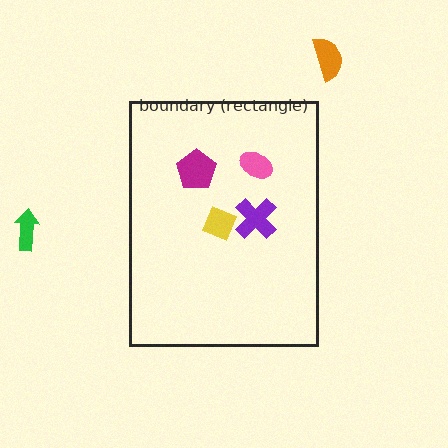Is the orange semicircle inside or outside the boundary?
Outside.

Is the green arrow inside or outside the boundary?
Outside.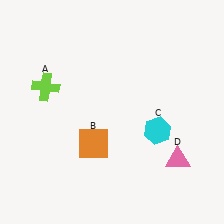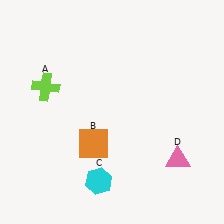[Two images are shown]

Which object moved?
The cyan hexagon (C) moved left.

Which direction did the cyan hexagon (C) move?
The cyan hexagon (C) moved left.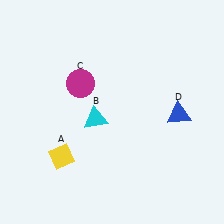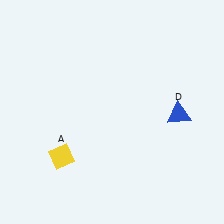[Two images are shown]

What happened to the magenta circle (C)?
The magenta circle (C) was removed in Image 2. It was in the top-left area of Image 1.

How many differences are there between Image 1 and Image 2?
There are 2 differences between the two images.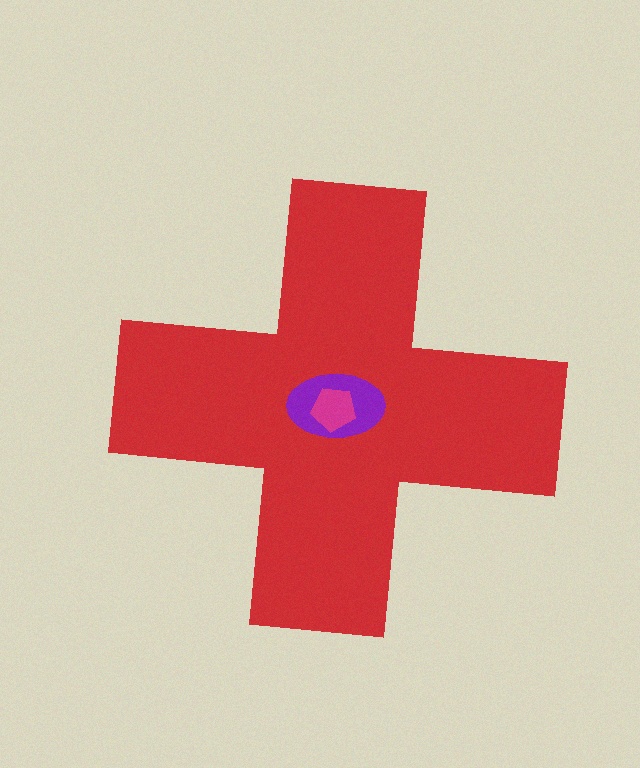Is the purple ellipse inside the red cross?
Yes.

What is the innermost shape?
The magenta pentagon.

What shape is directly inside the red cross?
The purple ellipse.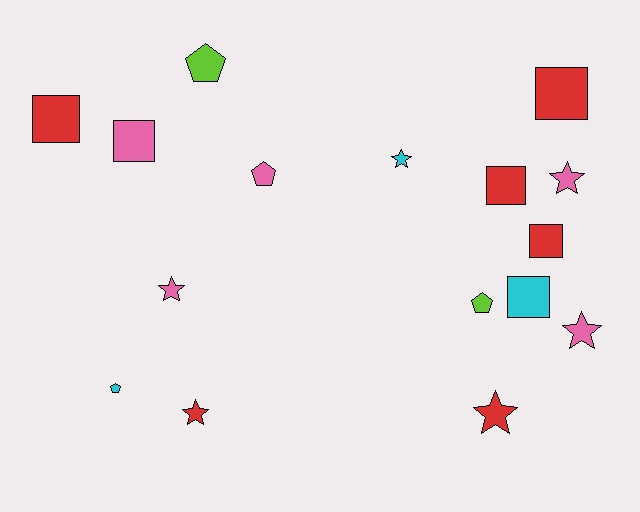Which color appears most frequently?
Red, with 6 objects.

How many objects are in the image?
There are 16 objects.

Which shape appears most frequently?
Star, with 6 objects.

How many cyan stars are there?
There is 1 cyan star.